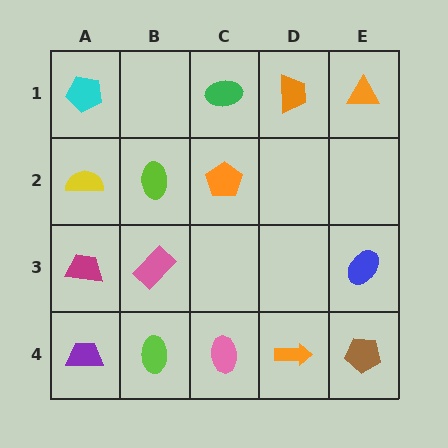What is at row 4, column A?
A purple trapezoid.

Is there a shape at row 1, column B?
No, that cell is empty.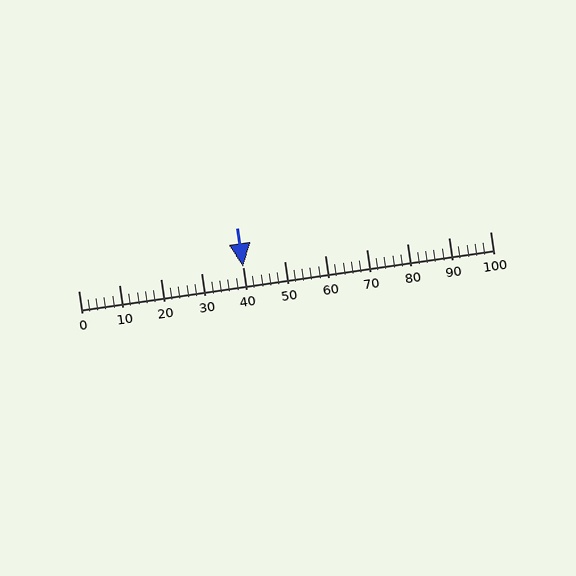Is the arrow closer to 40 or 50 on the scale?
The arrow is closer to 40.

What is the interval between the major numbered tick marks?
The major tick marks are spaced 10 units apart.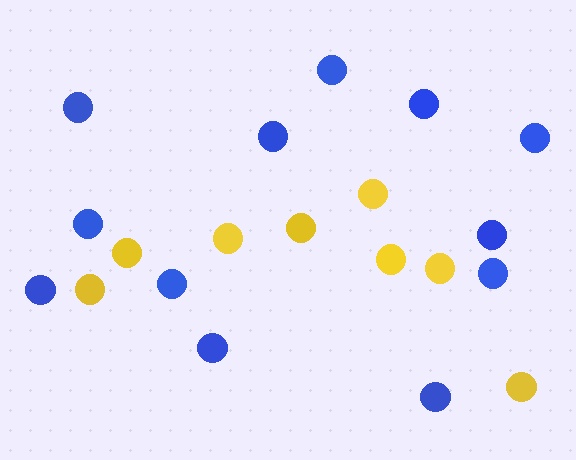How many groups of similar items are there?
There are 2 groups: one group of blue circles (12) and one group of yellow circles (8).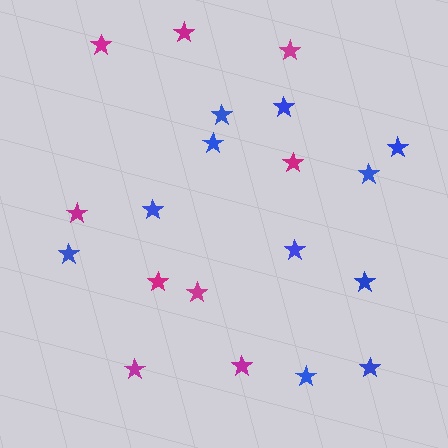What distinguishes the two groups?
There are 2 groups: one group of magenta stars (9) and one group of blue stars (11).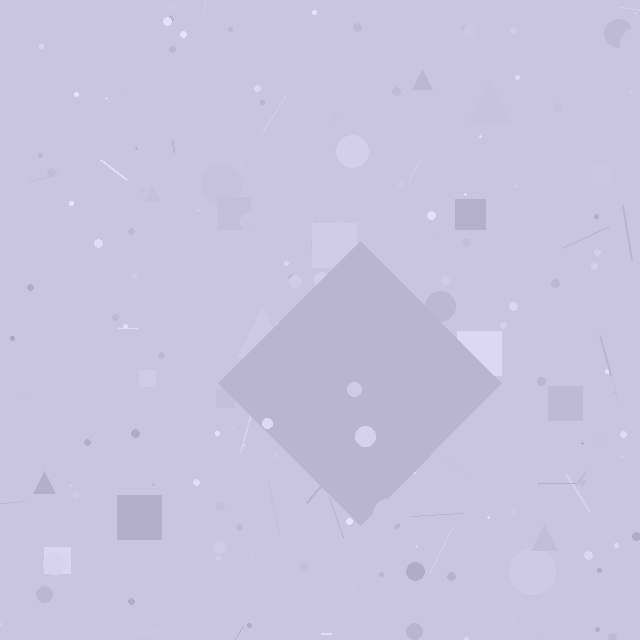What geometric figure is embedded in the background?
A diamond is embedded in the background.